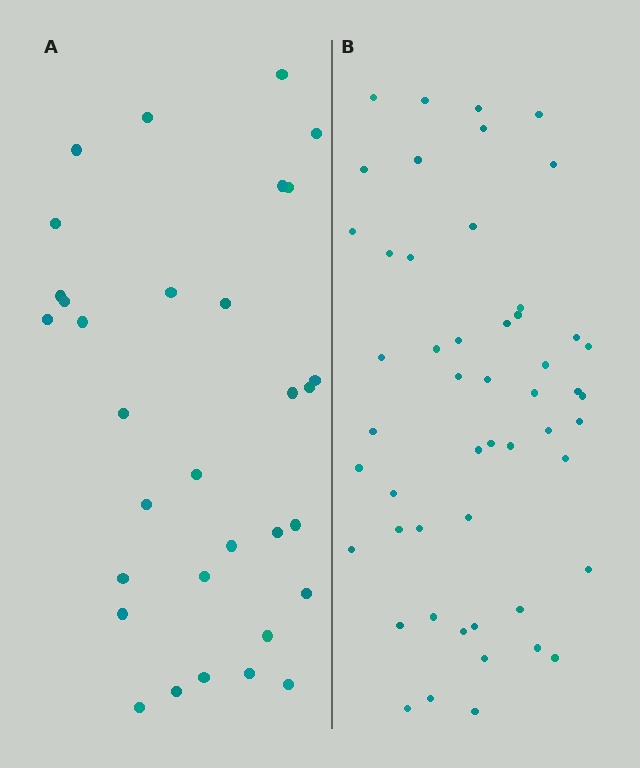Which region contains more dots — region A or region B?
Region B (the right region) has more dots.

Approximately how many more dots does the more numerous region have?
Region B has approximately 20 more dots than region A.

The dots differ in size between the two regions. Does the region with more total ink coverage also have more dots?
No. Region A has more total ink coverage because its dots are larger, but region B actually contains more individual dots. Total area can be misleading — the number of items is what matters here.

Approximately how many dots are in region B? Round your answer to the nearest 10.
About 50 dots. (The exact count is 51, which rounds to 50.)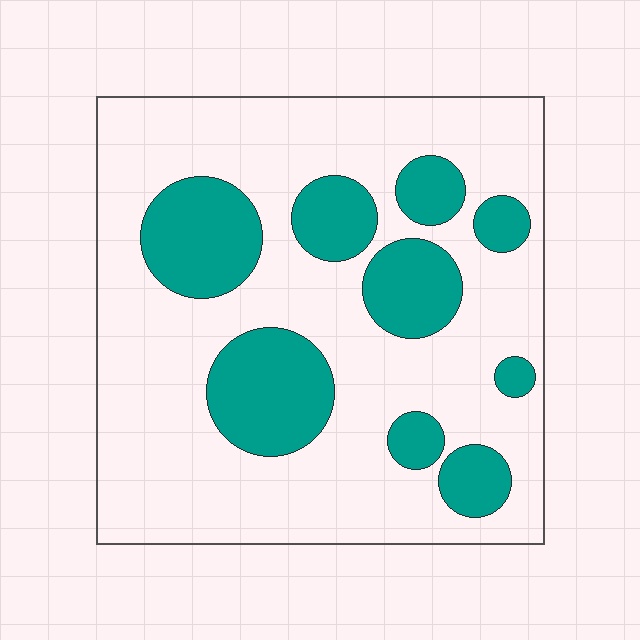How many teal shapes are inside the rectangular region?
9.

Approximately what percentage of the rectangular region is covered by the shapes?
Approximately 25%.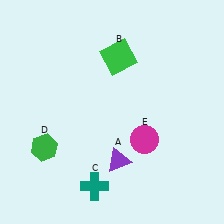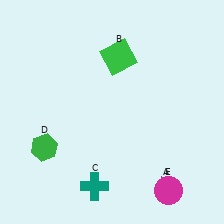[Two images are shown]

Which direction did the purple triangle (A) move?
The purple triangle (A) moved right.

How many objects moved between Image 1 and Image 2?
2 objects moved between the two images.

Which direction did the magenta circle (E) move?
The magenta circle (E) moved down.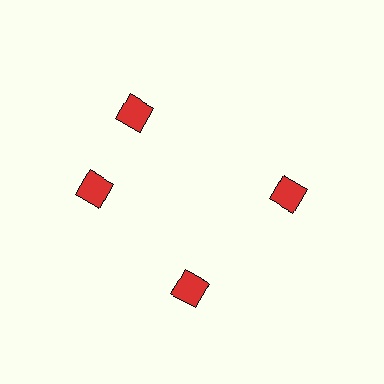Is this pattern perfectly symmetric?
No. The 4 red diamonds are arranged in a ring, but one element near the 12 o'clock position is rotated out of alignment along the ring, breaking the 4-fold rotational symmetry.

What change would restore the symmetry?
The symmetry would be restored by rotating it back into even spacing with its neighbors so that all 4 diamonds sit at equal angles and equal distance from the center.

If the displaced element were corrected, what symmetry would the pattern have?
It would have 4-fold rotational symmetry — the pattern would map onto itself every 90 degrees.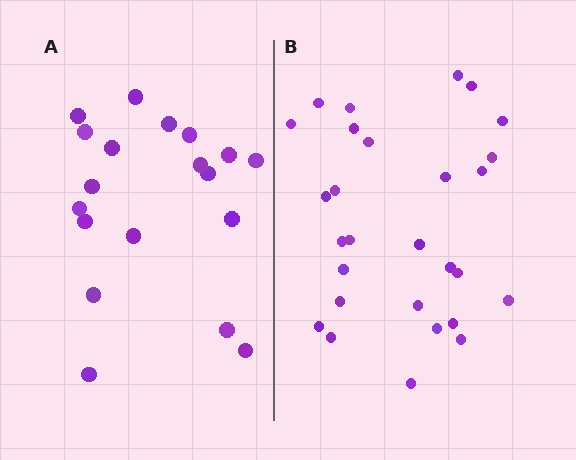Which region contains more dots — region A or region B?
Region B (the right region) has more dots.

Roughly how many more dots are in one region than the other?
Region B has roughly 8 or so more dots than region A.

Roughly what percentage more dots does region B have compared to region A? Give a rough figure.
About 45% more.